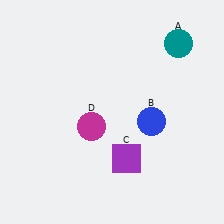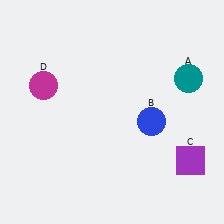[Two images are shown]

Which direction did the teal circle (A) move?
The teal circle (A) moved down.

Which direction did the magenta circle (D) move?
The magenta circle (D) moved left.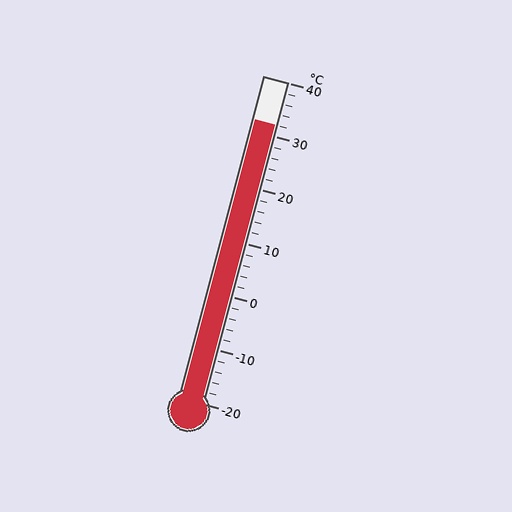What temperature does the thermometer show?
The thermometer shows approximately 32°C.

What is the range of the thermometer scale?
The thermometer scale ranges from -20°C to 40°C.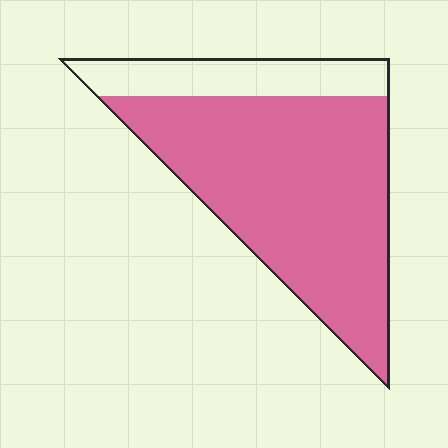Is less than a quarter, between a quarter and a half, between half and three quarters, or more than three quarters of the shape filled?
More than three quarters.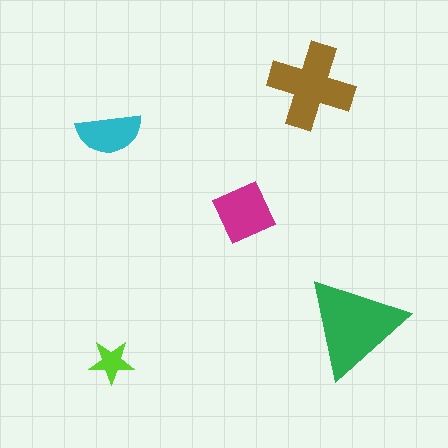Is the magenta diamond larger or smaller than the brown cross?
Smaller.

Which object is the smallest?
The lime star.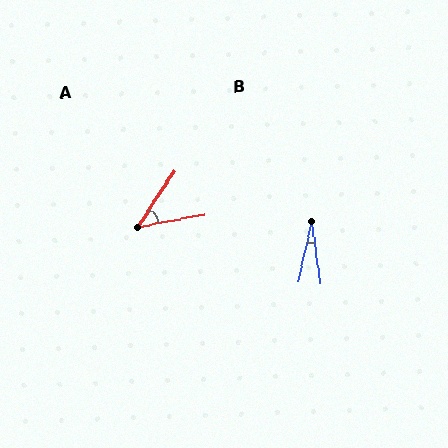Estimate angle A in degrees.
Approximately 46 degrees.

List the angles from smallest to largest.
B (20°), A (46°).